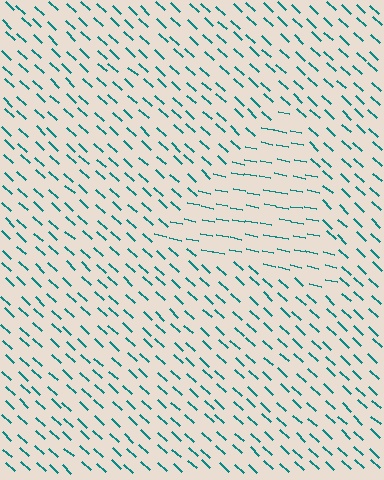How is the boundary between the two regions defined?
The boundary is defined purely by a change in line orientation (approximately 32 degrees difference). All lines are the same color and thickness.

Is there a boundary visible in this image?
Yes, there is a texture boundary formed by a change in line orientation.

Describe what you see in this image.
The image is filled with small teal line segments. A triangle region in the image has lines oriented differently from the surrounding lines, creating a visible texture boundary.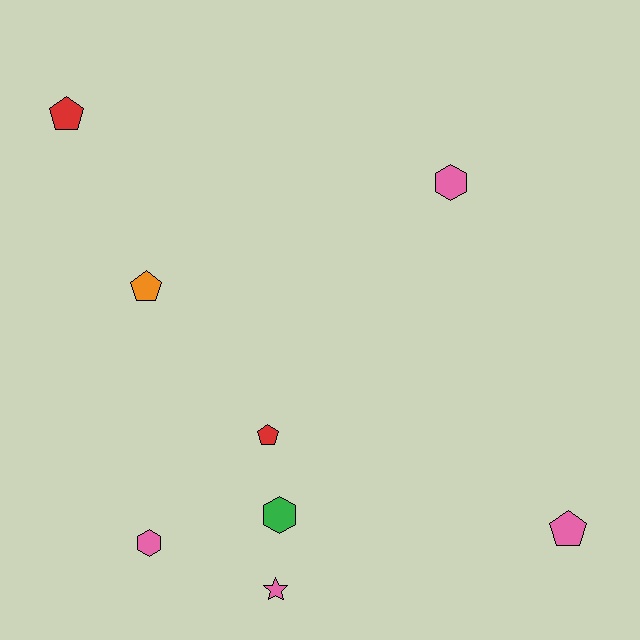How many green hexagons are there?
There is 1 green hexagon.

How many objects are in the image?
There are 8 objects.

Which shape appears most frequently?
Pentagon, with 4 objects.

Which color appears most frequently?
Pink, with 4 objects.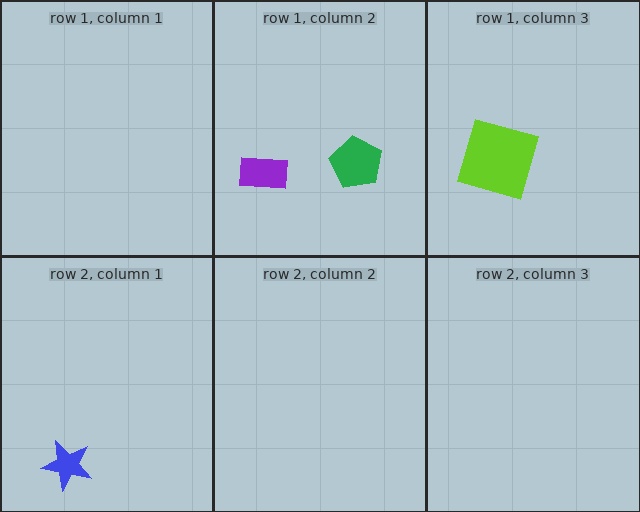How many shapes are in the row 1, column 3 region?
1.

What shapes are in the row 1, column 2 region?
The purple rectangle, the green pentagon.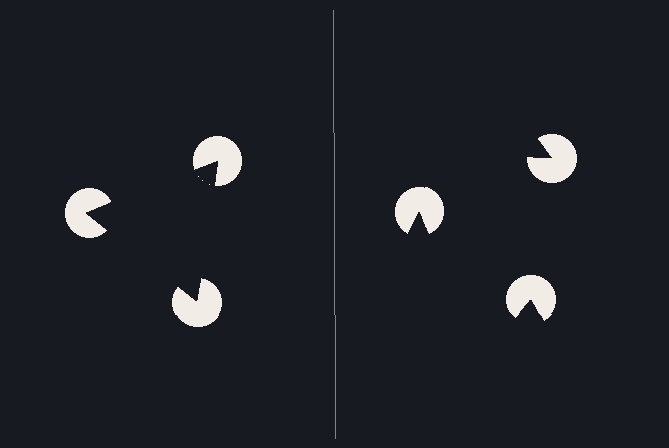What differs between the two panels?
The pac-man discs are positioned identically on both sides; only the wedge orientations differ. On the left they align to a triangle; on the right they are misaligned.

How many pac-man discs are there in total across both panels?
6 — 3 on each side.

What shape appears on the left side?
An illusory triangle.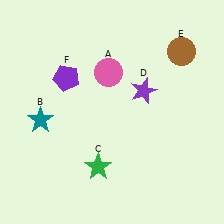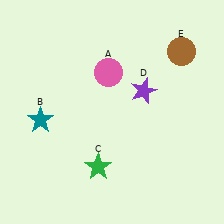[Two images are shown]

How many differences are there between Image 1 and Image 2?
There is 1 difference between the two images.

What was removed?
The purple pentagon (F) was removed in Image 2.